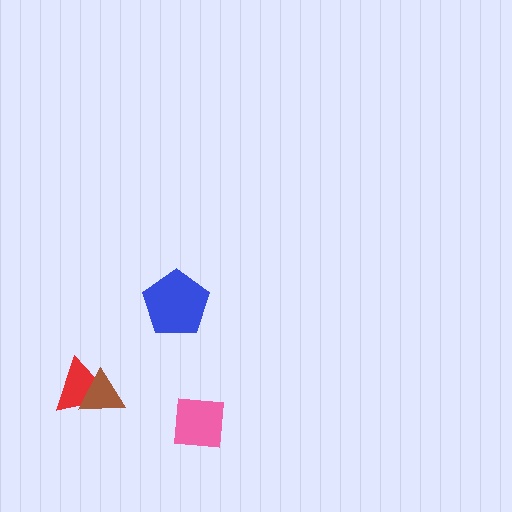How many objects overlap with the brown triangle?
1 object overlaps with the brown triangle.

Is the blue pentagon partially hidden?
No, no other shape covers it.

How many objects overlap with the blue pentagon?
0 objects overlap with the blue pentagon.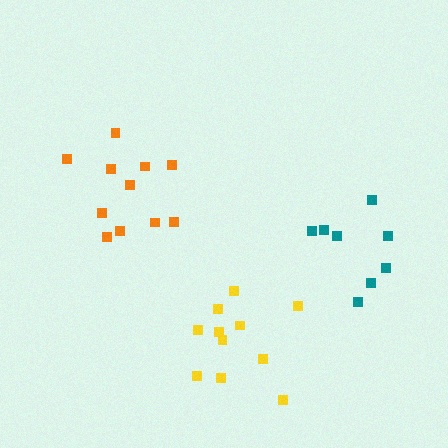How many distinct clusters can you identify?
There are 3 distinct clusters.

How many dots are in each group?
Group 1: 11 dots, Group 2: 11 dots, Group 3: 8 dots (30 total).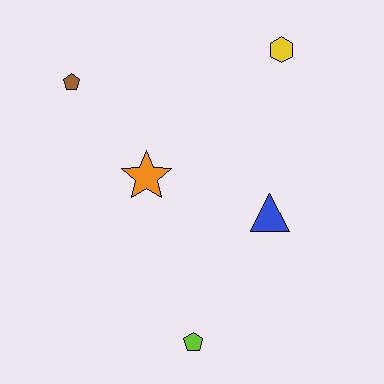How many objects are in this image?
There are 5 objects.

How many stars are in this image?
There is 1 star.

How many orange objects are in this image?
There is 1 orange object.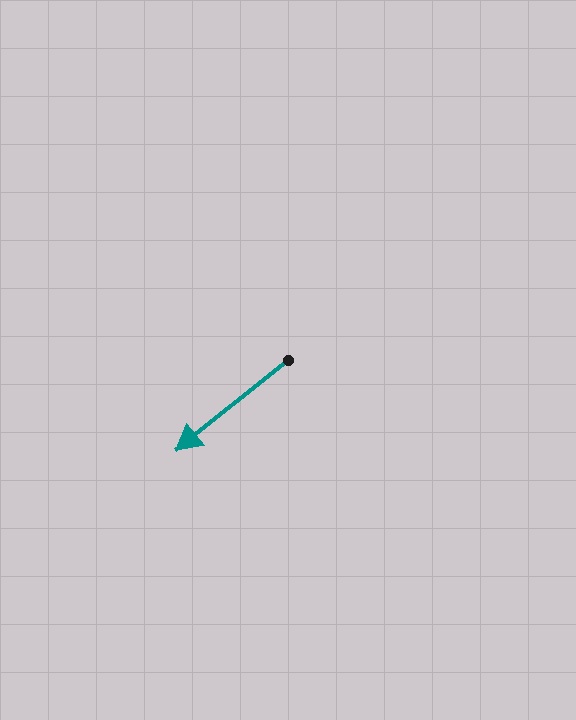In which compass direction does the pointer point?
Southwest.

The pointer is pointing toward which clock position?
Roughly 8 o'clock.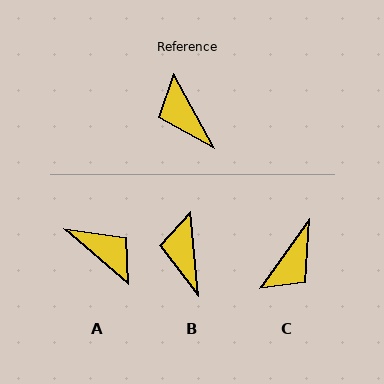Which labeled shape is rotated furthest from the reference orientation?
A, about 158 degrees away.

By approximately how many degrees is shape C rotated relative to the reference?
Approximately 116 degrees counter-clockwise.